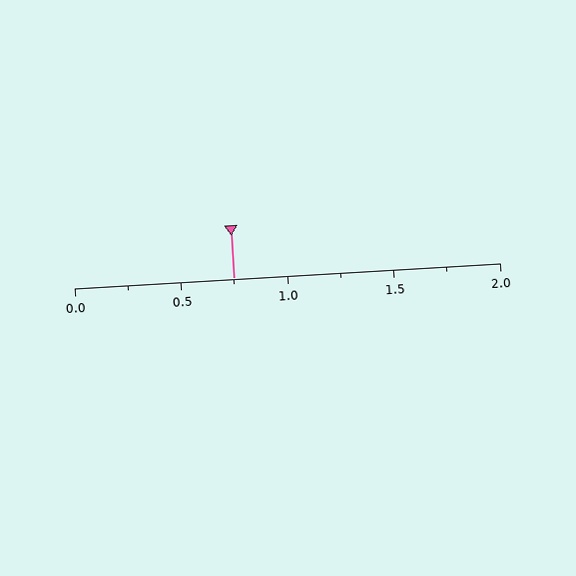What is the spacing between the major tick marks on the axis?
The major ticks are spaced 0.5 apart.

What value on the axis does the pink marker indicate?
The marker indicates approximately 0.75.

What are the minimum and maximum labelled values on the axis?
The axis runs from 0.0 to 2.0.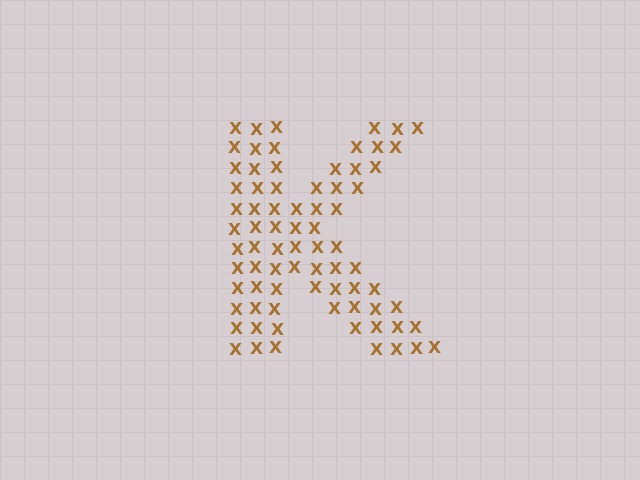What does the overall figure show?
The overall figure shows the letter K.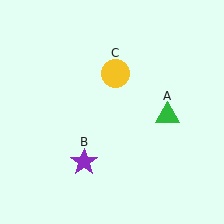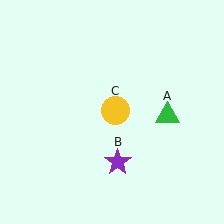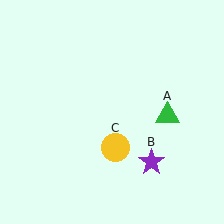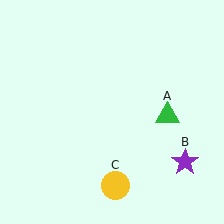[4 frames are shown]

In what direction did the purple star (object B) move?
The purple star (object B) moved right.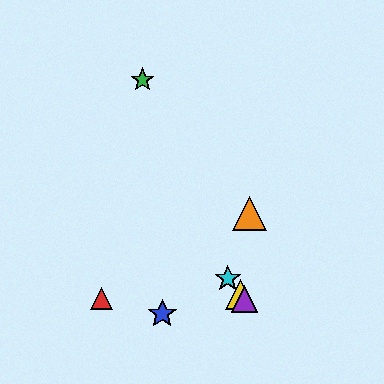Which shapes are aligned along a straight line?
The yellow triangle, the purple triangle, the cyan star are aligned along a straight line.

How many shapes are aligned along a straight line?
3 shapes (the yellow triangle, the purple triangle, the cyan star) are aligned along a straight line.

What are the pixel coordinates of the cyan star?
The cyan star is at (228, 279).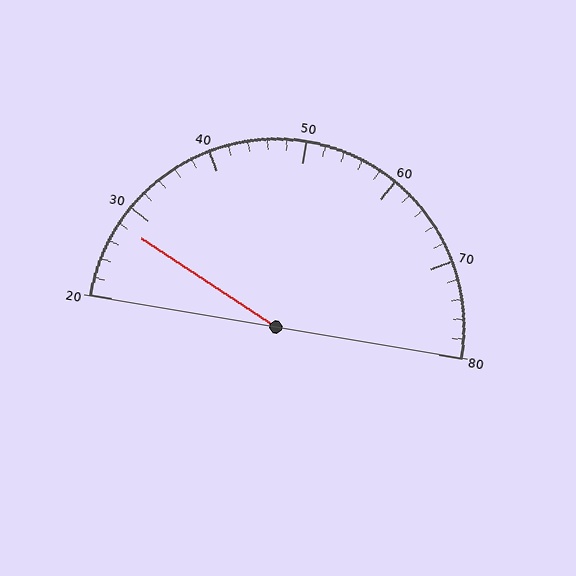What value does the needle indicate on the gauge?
The needle indicates approximately 28.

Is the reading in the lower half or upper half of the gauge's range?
The reading is in the lower half of the range (20 to 80).